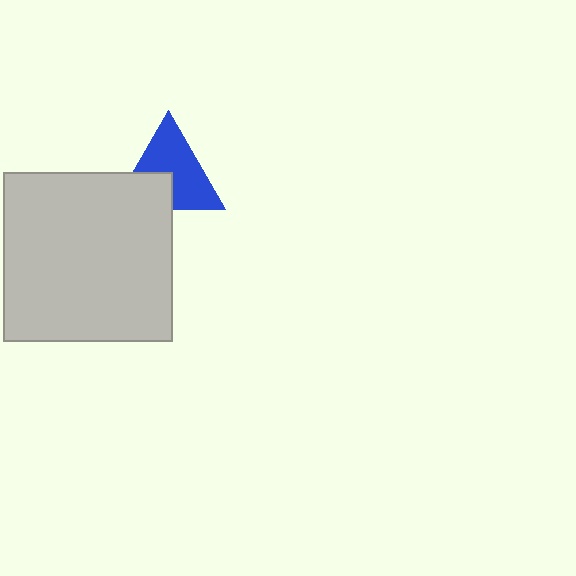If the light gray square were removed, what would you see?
You would see the complete blue triangle.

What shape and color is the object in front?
The object in front is a light gray square.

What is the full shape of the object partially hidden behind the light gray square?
The partially hidden object is a blue triangle.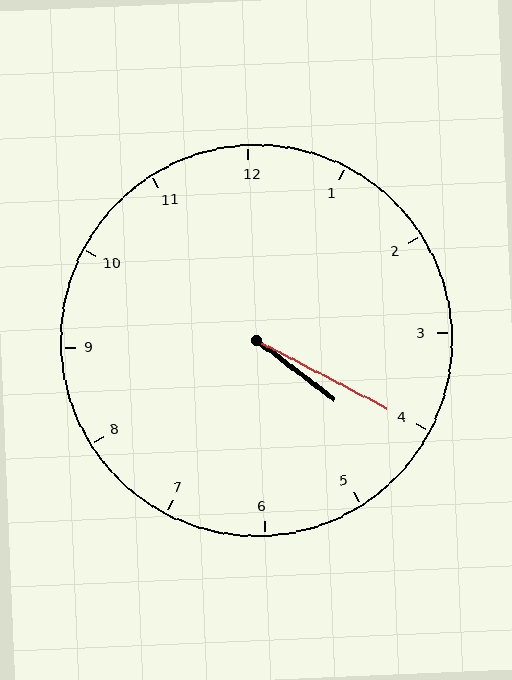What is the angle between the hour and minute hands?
Approximately 10 degrees.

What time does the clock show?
4:20.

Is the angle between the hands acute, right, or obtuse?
It is acute.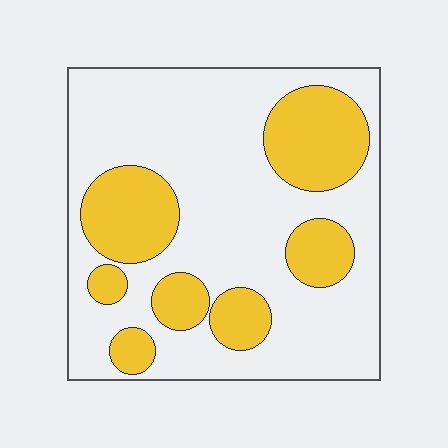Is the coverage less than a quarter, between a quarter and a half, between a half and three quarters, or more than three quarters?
Between a quarter and a half.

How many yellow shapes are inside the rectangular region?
7.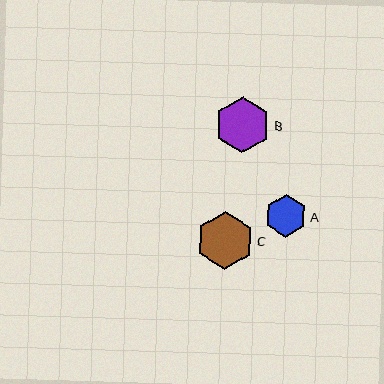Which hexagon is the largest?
Hexagon C is the largest with a size of approximately 58 pixels.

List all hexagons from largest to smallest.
From largest to smallest: C, B, A.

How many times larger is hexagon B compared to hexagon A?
Hexagon B is approximately 1.3 times the size of hexagon A.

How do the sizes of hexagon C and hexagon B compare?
Hexagon C and hexagon B are approximately the same size.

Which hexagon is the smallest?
Hexagon A is the smallest with a size of approximately 43 pixels.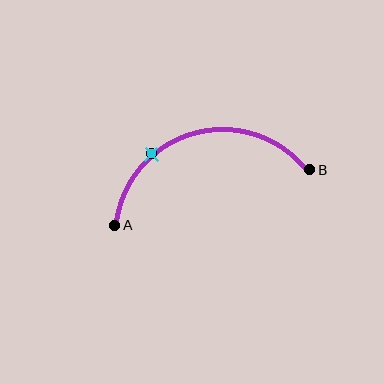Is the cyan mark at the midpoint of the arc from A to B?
No. The cyan mark lies on the arc but is closer to endpoint A. The arc midpoint would be at the point on the curve equidistant along the arc from both A and B.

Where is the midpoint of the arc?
The arc midpoint is the point on the curve farthest from the straight line joining A and B. It sits above that line.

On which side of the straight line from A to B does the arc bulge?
The arc bulges above the straight line connecting A and B.